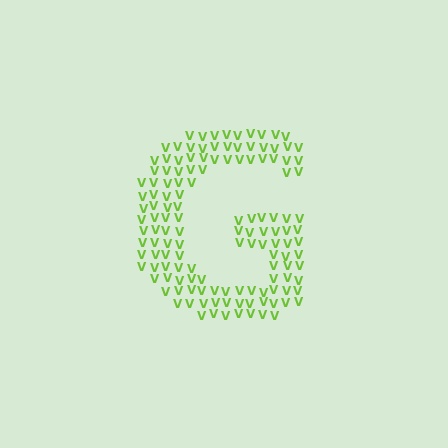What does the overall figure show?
The overall figure shows the letter G.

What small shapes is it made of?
It is made of small letter V's.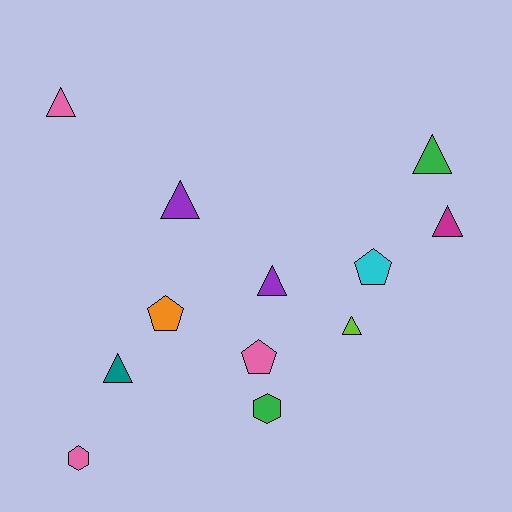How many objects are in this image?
There are 12 objects.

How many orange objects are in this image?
There is 1 orange object.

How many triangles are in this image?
There are 7 triangles.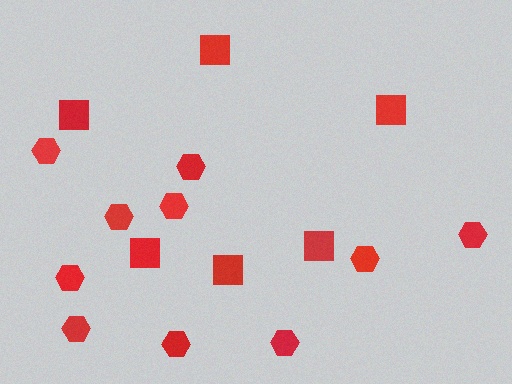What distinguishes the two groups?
There are 2 groups: one group of hexagons (10) and one group of squares (6).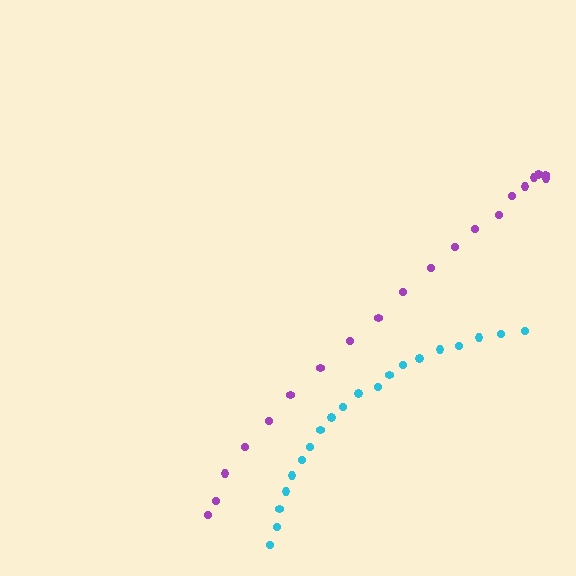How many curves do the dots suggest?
There are 2 distinct paths.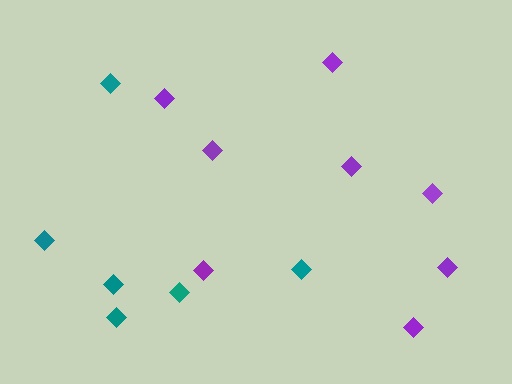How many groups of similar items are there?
There are 2 groups: one group of teal diamonds (6) and one group of purple diamonds (8).